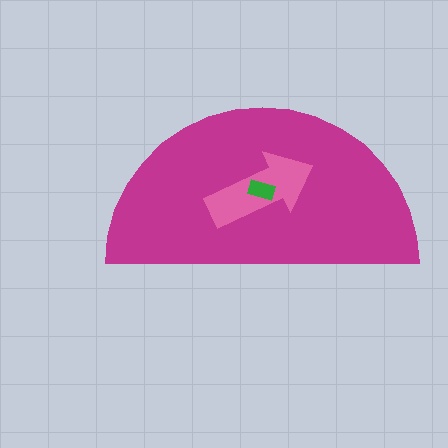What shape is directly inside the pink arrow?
The green rectangle.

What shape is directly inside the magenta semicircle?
The pink arrow.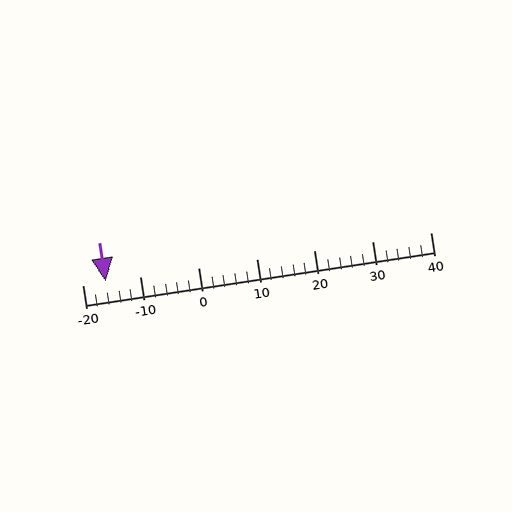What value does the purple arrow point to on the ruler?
The purple arrow points to approximately -16.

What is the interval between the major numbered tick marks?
The major tick marks are spaced 10 units apart.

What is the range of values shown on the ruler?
The ruler shows values from -20 to 40.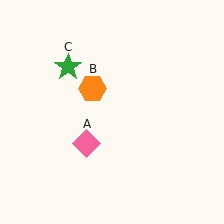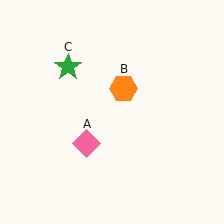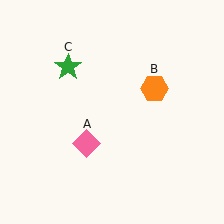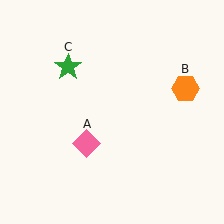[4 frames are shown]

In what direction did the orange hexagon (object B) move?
The orange hexagon (object B) moved right.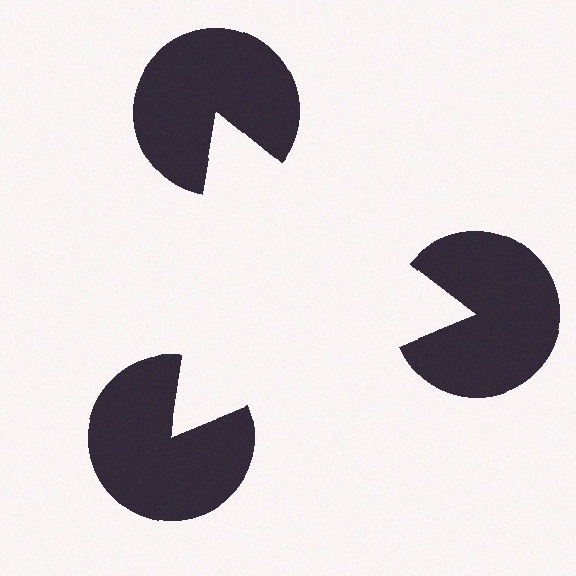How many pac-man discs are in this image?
There are 3 — one at each vertex of the illusory triangle.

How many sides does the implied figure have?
3 sides.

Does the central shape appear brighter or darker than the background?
It typically appears slightly brighter than the background, even though no actual brightness change is drawn.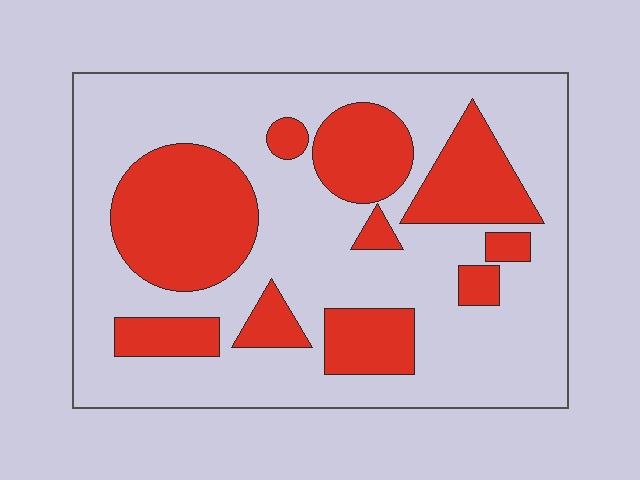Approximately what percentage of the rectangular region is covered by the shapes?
Approximately 30%.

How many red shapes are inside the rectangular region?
10.